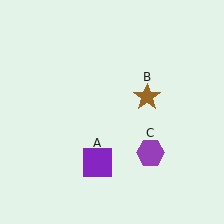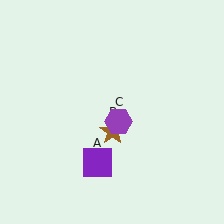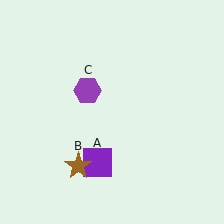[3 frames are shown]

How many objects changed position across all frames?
2 objects changed position: brown star (object B), purple hexagon (object C).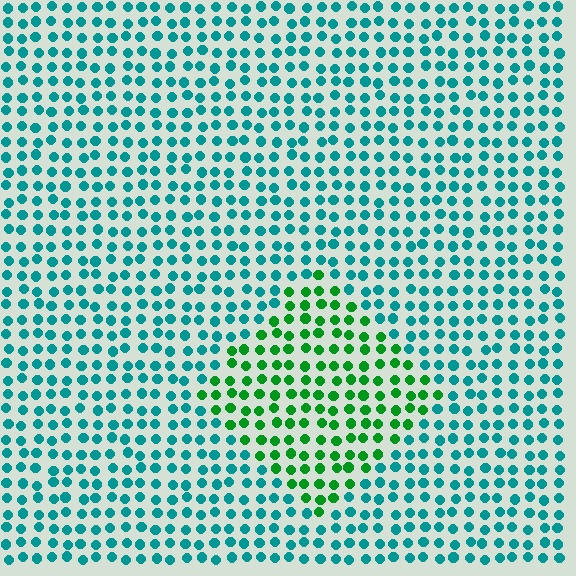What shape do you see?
I see a diamond.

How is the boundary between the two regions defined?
The boundary is defined purely by a slight shift in hue (about 48 degrees). Spacing, size, and orientation are identical on both sides.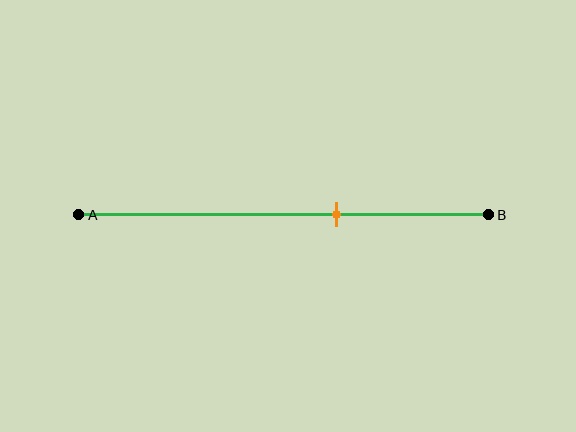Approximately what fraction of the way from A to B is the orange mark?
The orange mark is approximately 65% of the way from A to B.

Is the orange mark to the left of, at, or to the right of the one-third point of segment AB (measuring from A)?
The orange mark is to the right of the one-third point of segment AB.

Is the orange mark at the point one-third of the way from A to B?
No, the mark is at about 65% from A, not at the 33% one-third point.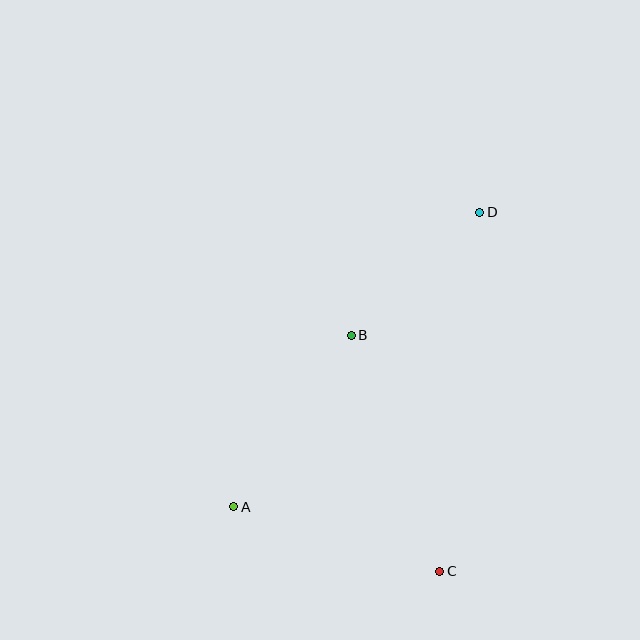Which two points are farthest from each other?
Points A and D are farthest from each other.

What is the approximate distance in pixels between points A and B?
The distance between A and B is approximately 208 pixels.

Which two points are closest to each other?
Points B and D are closest to each other.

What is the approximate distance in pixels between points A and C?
The distance between A and C is approximately 216 pixels.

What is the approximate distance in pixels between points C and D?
The distance between C and D is approximately 361 pixels.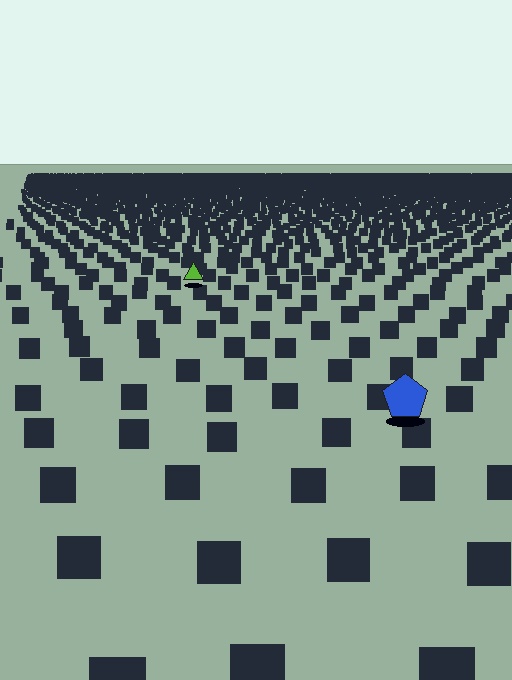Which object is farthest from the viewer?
The lime triangle is farthest from the viewer. It appears smaller and the ground texture around it is denser.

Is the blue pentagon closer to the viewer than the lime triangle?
Yes. The blue pentagon is closer — you can tell from the texture gradient: the ground texture is coarser near it.